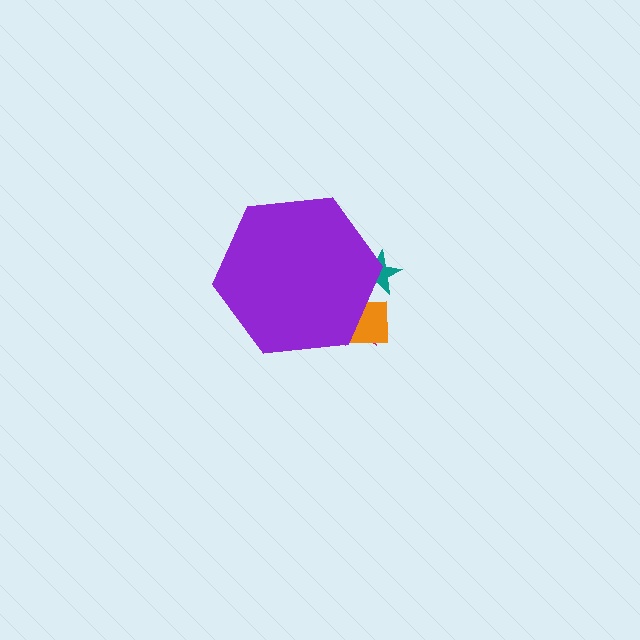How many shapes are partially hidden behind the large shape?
3 shapes are partially hidden.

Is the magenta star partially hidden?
Yes, the magenta star is partially hidden behind the purple hexagon.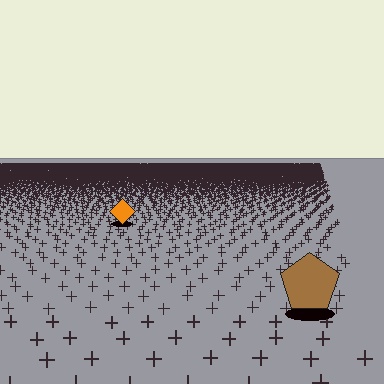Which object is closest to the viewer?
The brown pentagon is closest. The texture marks near it are larger and more spread out.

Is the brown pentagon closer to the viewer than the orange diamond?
Yes. The brown pentagon is closer — you can tell from the texture gradient: the ground texture is coarser near it.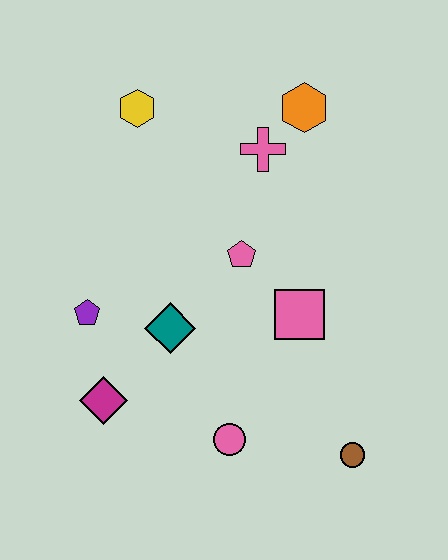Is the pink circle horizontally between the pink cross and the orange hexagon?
No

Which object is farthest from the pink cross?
The brown circle is farthest from the pink cross.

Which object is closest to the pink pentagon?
The pink square is closest to the pink pentagon.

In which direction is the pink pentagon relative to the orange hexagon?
The pink pentagon is below the orange hexagon.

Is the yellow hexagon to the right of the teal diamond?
No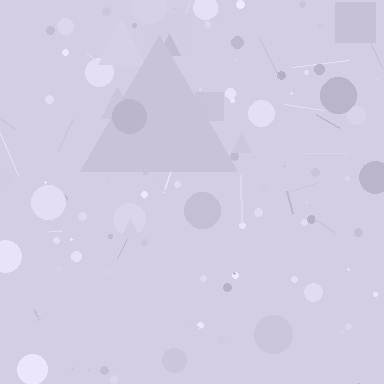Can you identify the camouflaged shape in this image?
The camouflaged shape is a triangle.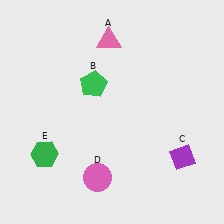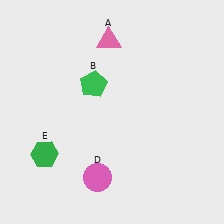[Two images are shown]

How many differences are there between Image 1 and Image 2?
There is 1 difference between the two images.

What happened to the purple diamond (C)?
The purple diamond (C) was removed in Image 2. It was in the bottom-right area of Image 1.